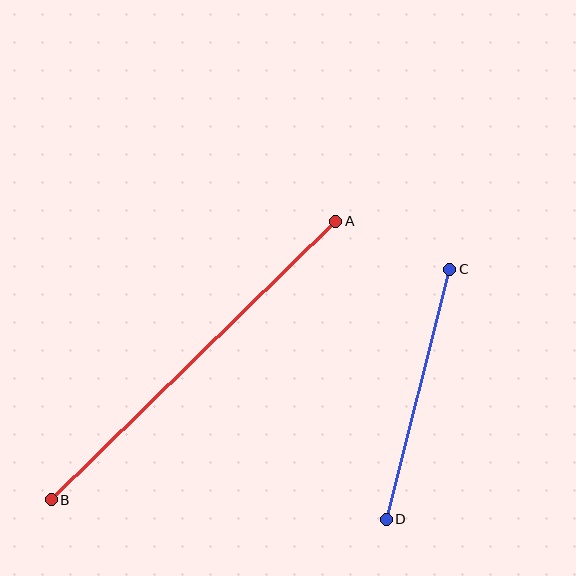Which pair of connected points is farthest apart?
Points A and B are farthest apart.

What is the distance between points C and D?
The distance is approximately 258 pixels.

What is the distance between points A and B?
The distance is approximately 398 pixels.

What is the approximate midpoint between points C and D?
The midpoint is at approximately (418, 394) pixels.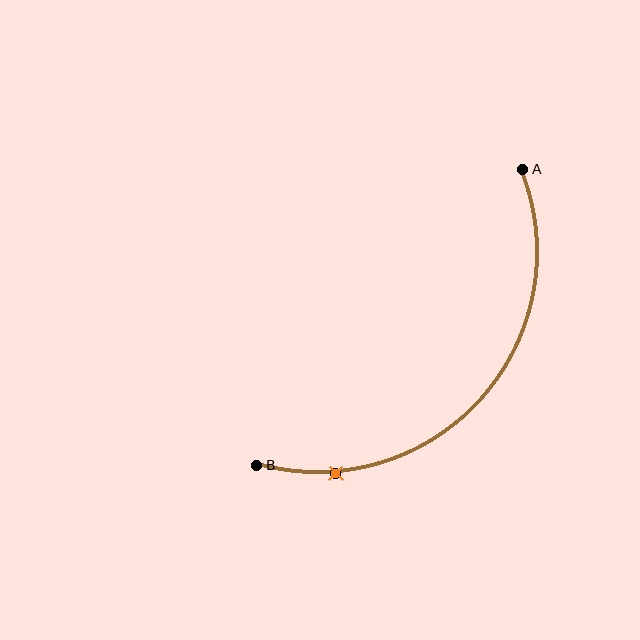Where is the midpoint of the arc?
The arc midpoint is the point on the curve farthest from the straight line joining A and B. It sits below and to the right of that line.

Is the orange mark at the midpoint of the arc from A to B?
No. The orange mark lies on the arc but is closer to endpoint B. The arc midpoint would be at the point on the curve equidistant along the arc from both A and B.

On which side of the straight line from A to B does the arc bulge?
The arc bulges below and to the right of the straight line connecting A and B.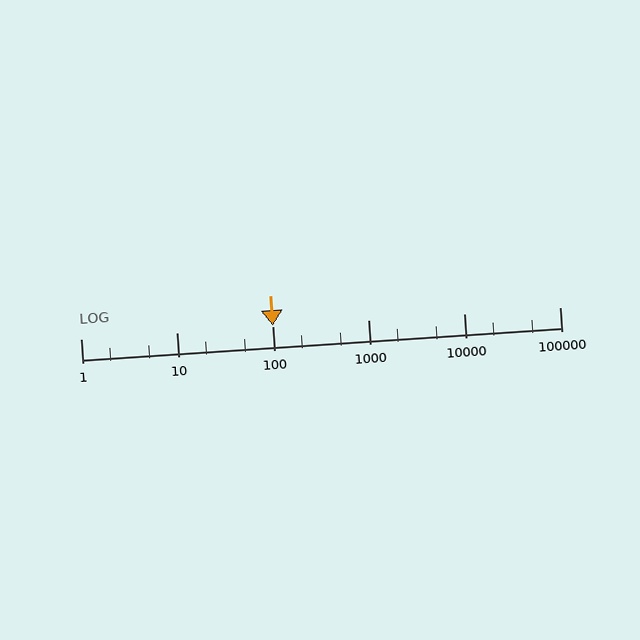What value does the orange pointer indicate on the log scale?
The pointer indicates approximately 100.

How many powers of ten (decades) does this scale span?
The scale spans 5 decades, from 1 to 100000.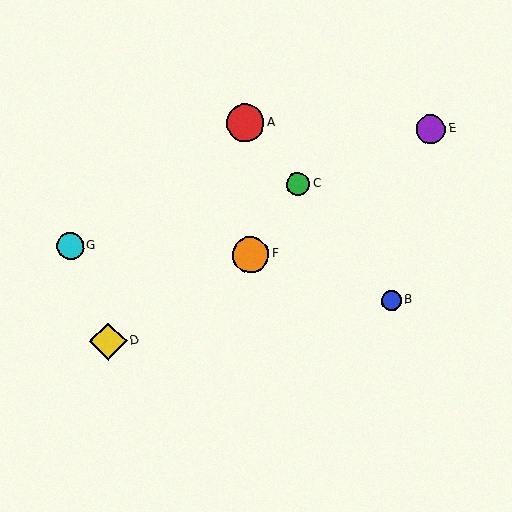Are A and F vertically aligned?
Yes, both are at x≈245.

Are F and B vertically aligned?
No, F is at x≈251 and B is at x≈391.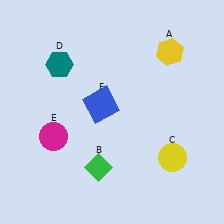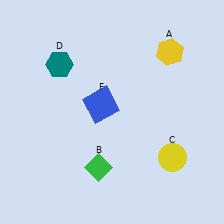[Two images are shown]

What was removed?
The magenta circle (E) was removed in Image 2.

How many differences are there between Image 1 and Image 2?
There is 1 difference between the two images.